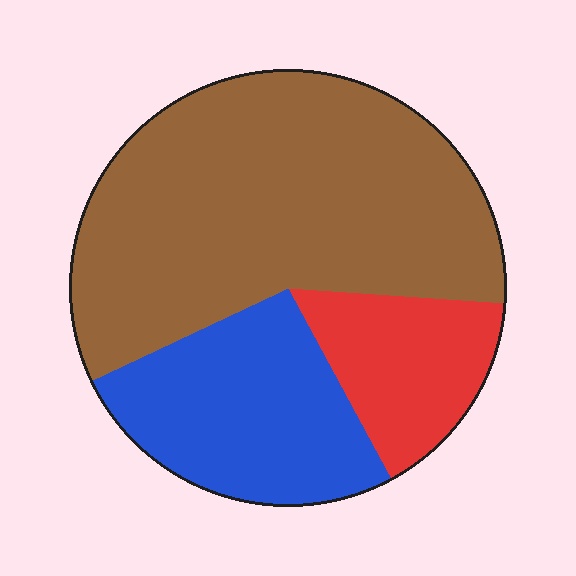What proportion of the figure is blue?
Blue covers roughly 25% of the figure.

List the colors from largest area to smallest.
From largest to smallest: brown, blue, red.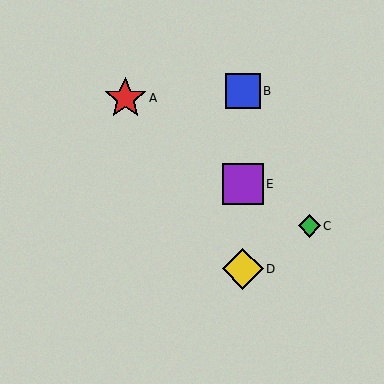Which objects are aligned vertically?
Objects B, D, E are aligned vertically.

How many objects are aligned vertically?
3 objects (B, D, E) are aligned vertically.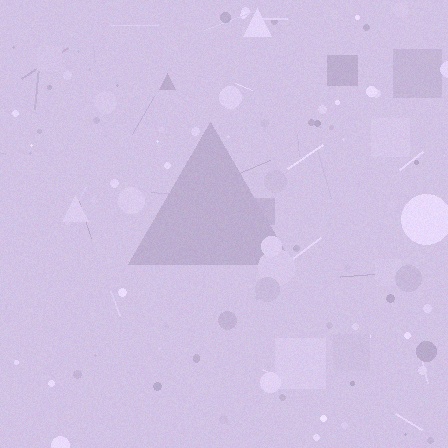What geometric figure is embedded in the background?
A triangle is embedded in the background.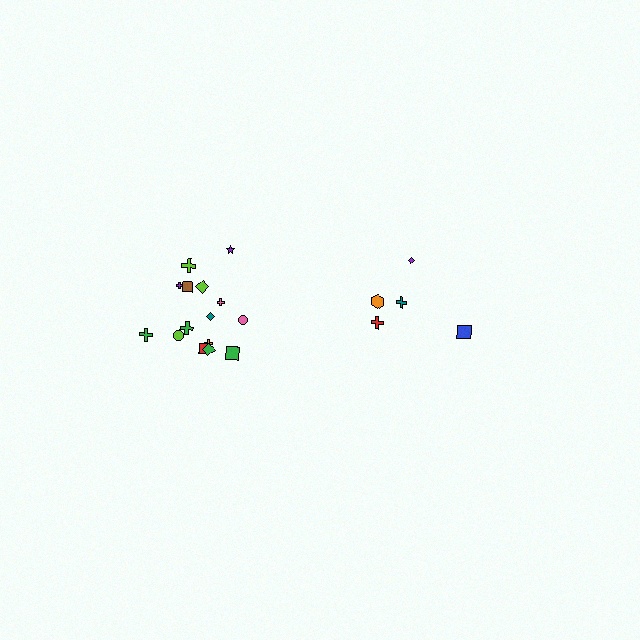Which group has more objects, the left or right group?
The left group.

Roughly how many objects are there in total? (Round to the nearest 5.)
Roughly 20 objects in total.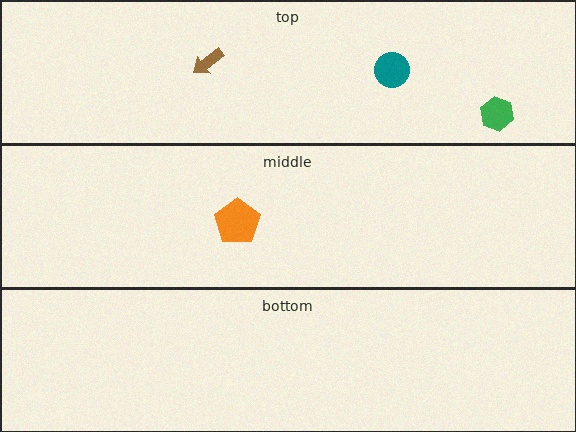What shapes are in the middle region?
The orange pentagon.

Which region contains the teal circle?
The top region.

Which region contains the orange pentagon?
The middle region.